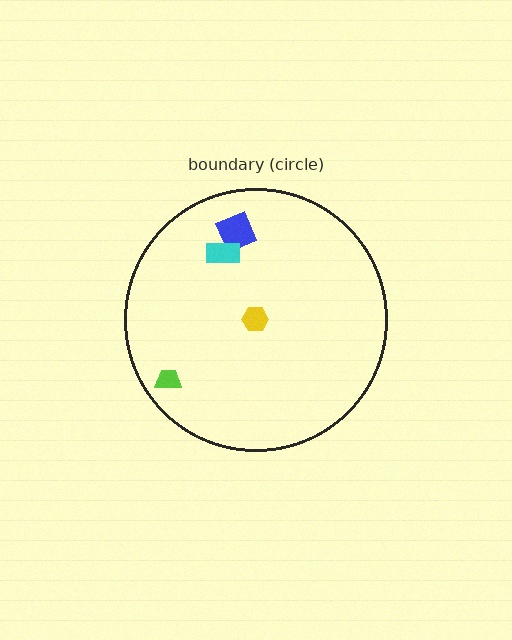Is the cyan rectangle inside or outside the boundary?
Inside.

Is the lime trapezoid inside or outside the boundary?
Inside.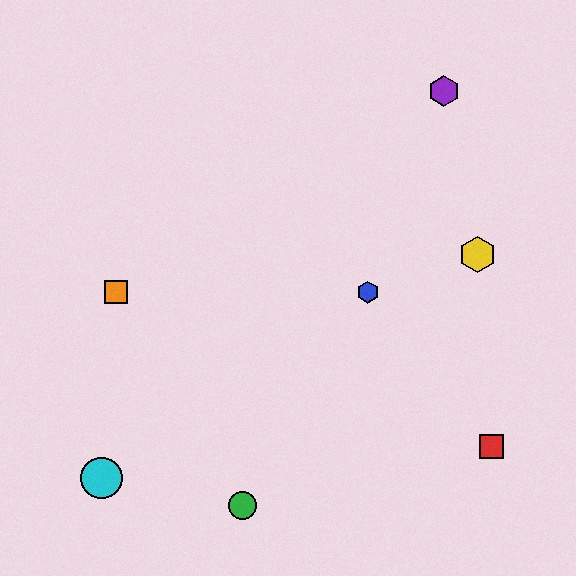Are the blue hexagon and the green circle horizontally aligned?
No, the blue hexagon is at y≈292 and the green circle is at y≈506.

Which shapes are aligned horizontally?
The blue hexagon, the orange square are aligned horizontally.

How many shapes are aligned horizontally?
2 shapes (the blue hexagon, the orange square) are aligned horizontally.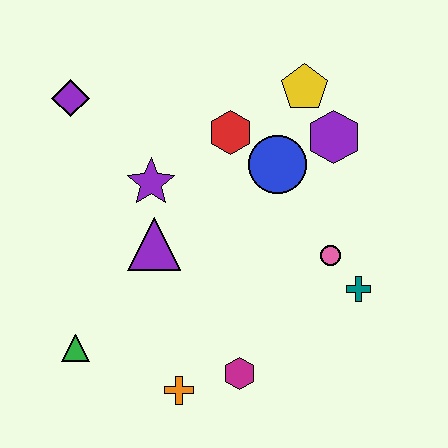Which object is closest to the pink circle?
The teal cross is closest to the pink circle.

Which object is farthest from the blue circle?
The green triangle is farthest from the blue circle.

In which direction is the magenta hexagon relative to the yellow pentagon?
The magenta hexagon is below the yellow pentagon.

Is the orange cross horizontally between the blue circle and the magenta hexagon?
No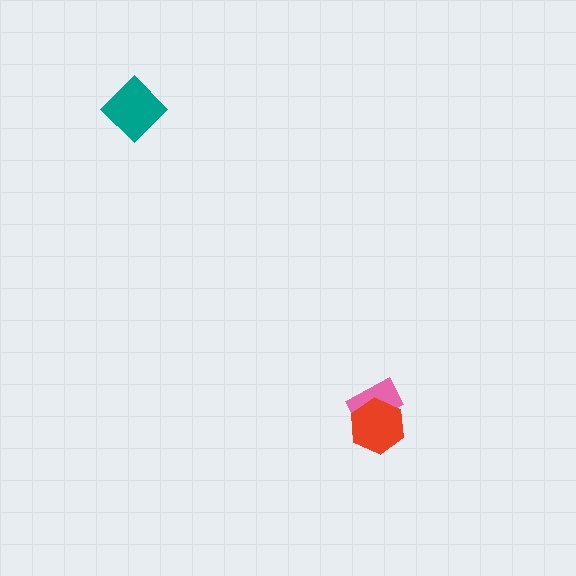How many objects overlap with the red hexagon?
1 object overlaps with the red hexagon.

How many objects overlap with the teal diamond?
0 objects overlap with the teal diamond.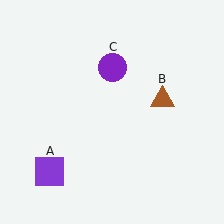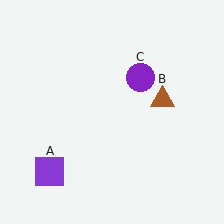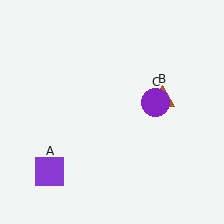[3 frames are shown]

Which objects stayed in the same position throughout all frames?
Purple square (object A) and brown triangle (object B) remained stationary.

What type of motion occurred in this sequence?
The purple circle (object C) rotated clockwise around the center of the scene.